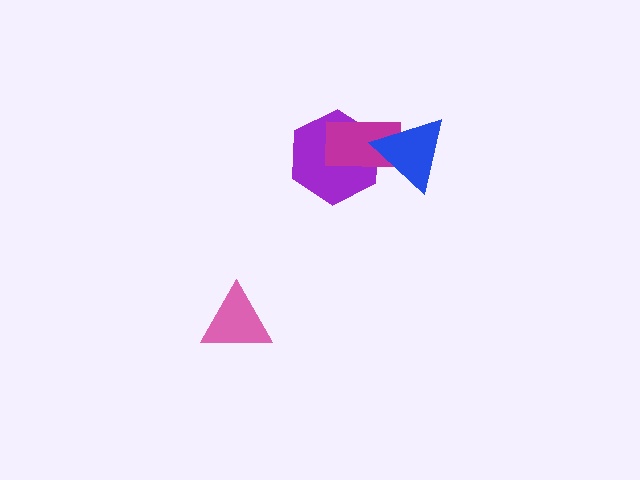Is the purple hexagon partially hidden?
Yes, it is partially covered by another shape.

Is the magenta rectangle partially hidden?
Yes, it is partially covered by another shape.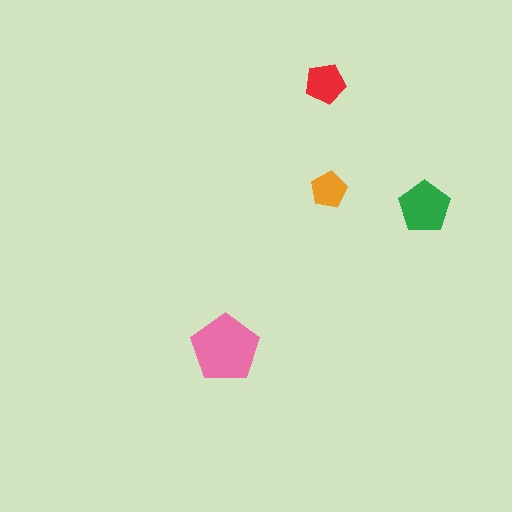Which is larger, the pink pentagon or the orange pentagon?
The pink one.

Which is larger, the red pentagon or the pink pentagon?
The pink one.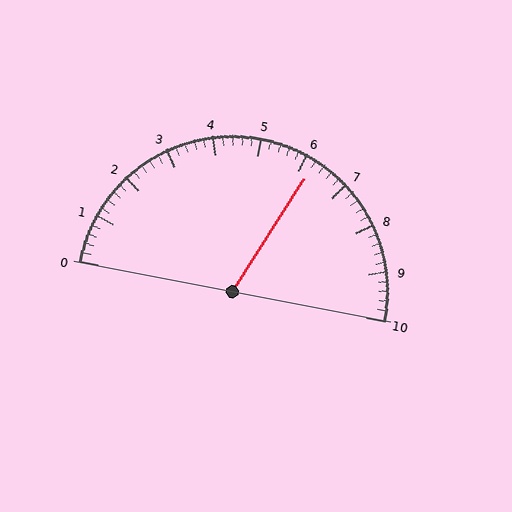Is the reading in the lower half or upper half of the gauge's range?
The reading is in the upper half of the range (0 to 10).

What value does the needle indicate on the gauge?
The needle indicates approximately 6.2.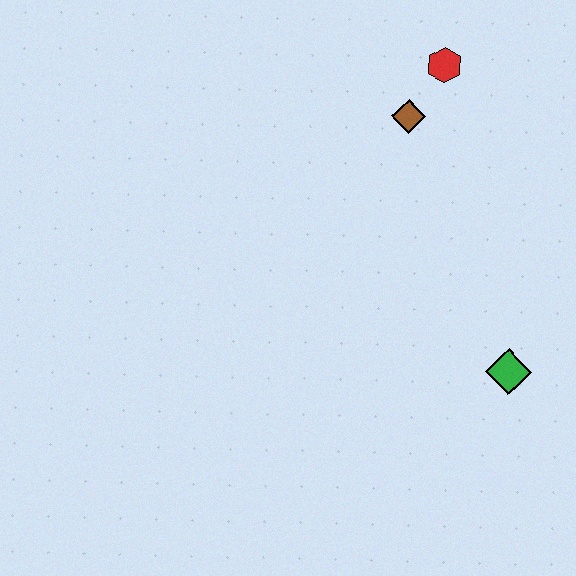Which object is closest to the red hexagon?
The brown diamond is closest to the red hexagon.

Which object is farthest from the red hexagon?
The green diamond is farthest from the red hexagon.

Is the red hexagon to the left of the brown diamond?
No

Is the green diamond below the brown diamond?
Yes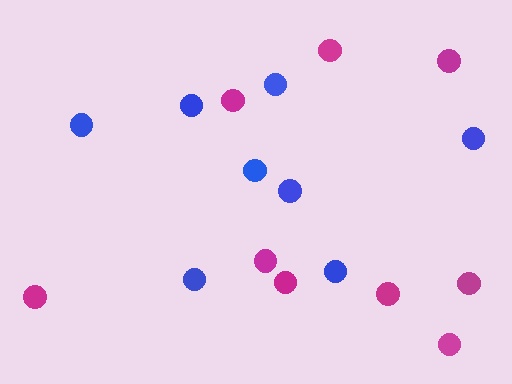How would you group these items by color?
There are 2 groups: one group of blue circles (8) and one group of magenta circles (9).